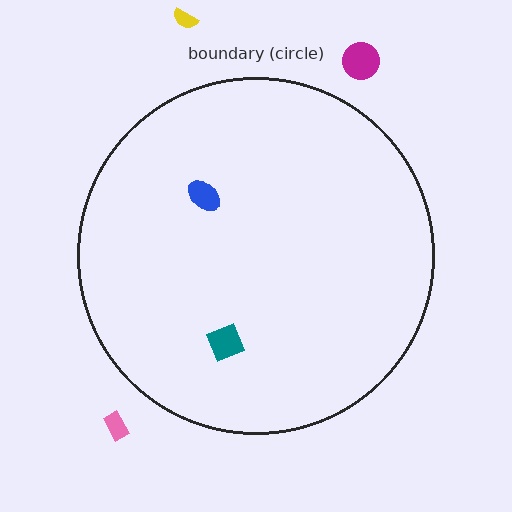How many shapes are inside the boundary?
2 inside, 3 outside.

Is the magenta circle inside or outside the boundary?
Outside.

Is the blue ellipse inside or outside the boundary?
Inside.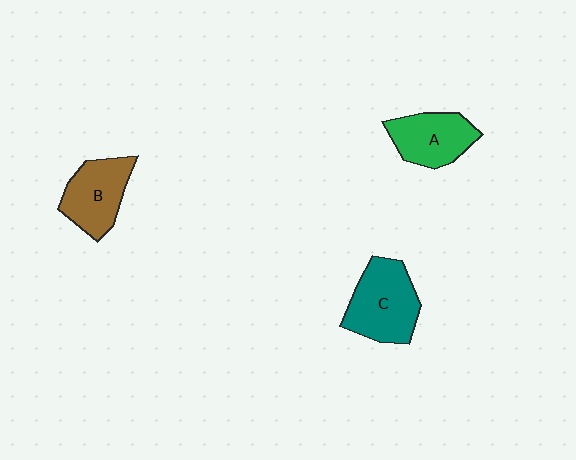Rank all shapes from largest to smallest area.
From largest to smallest: C (teal), B (brown), A (green).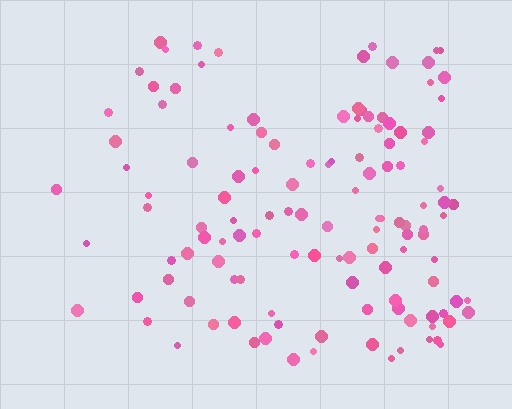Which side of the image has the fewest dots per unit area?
The left.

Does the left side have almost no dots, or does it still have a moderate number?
Still a moderate number, just noticeably fewer than the right.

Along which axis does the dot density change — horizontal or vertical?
Horizontal.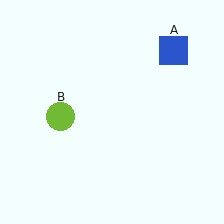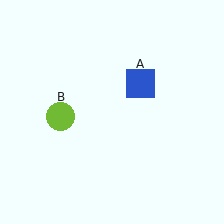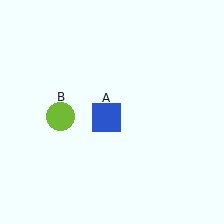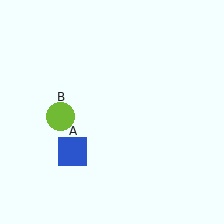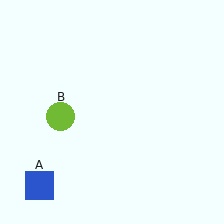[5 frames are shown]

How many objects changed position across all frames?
1 object changed position: blue square (object A).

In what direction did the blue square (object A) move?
The blue square (object A) moved down and to the left.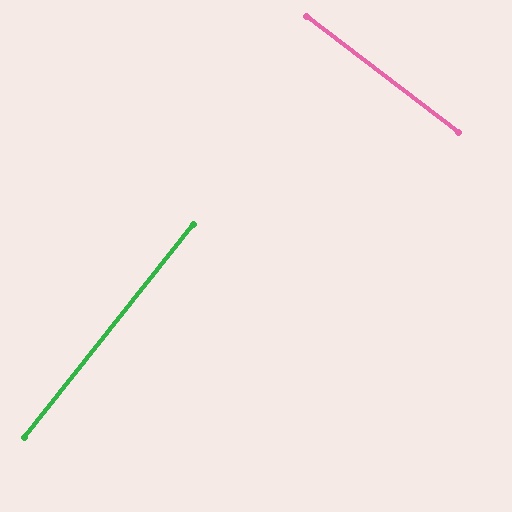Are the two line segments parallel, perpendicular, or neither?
Perpendicular — they meet at approximately 89°.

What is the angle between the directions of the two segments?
Approximately 89 degrees.